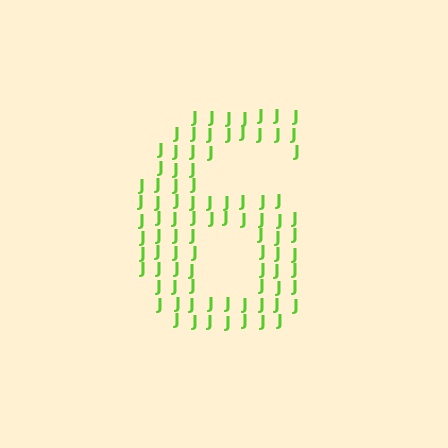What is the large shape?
The large shape is the digit 6.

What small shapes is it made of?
It is made of small letter J's.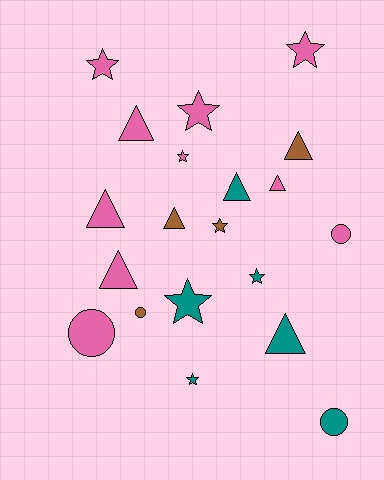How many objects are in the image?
There are 20 objects.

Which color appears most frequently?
Pink, with 10 objects.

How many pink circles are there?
There are 2 pink circles.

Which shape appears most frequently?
Triangle, with 8 objects.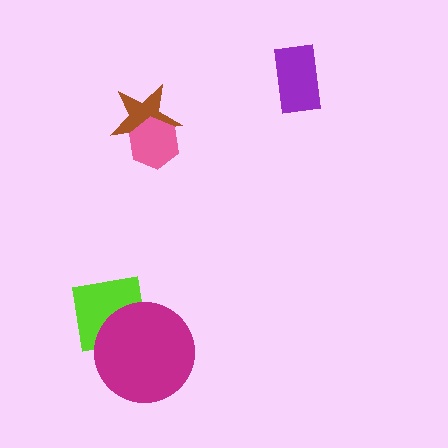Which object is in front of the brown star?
The pink hexagon is in front of the brown star.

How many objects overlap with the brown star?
1 object overlaps with the brown star.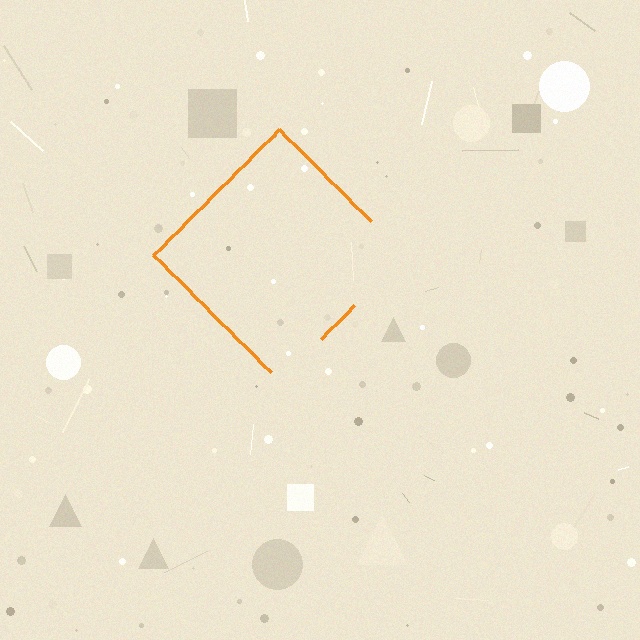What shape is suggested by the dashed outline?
The dashed outline suggests a diamond.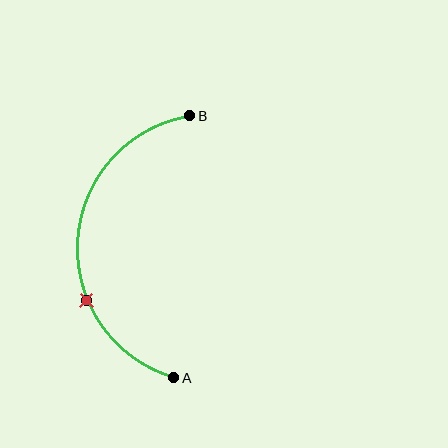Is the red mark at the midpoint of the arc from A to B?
No. The red mark lies on the arc but is closer to endpoint A. The arc midpoint would be at the point on the curve equidistant along the arc from both A and B.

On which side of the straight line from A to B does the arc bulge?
The arc bulges to the left of the straight line connecting A and B.